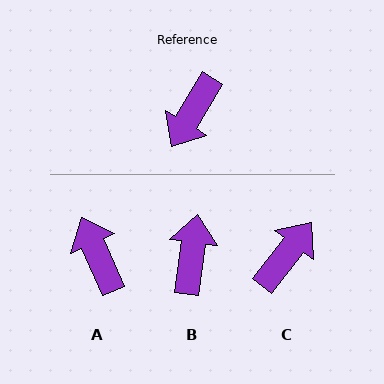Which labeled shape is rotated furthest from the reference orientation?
C, about 173 degrees away.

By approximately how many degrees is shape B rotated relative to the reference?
Approximately 157 degrees clockwise.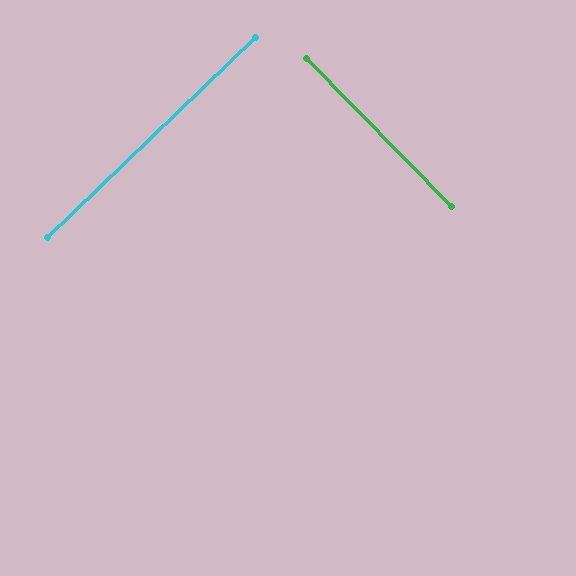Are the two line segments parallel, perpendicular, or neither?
Perpendicular — they meet at approximately 90°.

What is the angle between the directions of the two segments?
Approximately 90 degrees.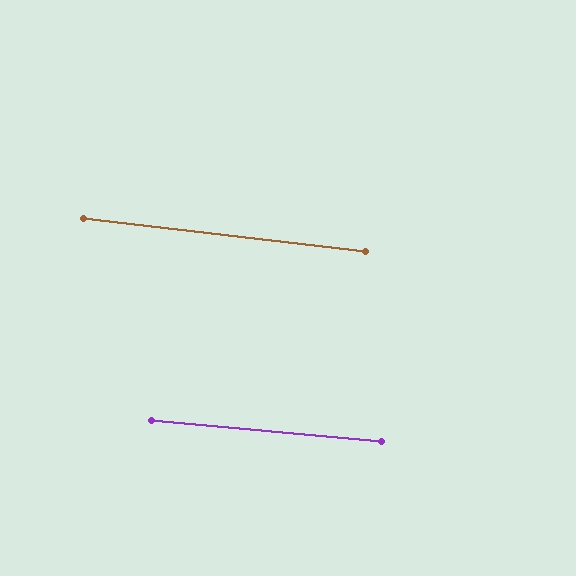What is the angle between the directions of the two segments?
Approximately 1 degree.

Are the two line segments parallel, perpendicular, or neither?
Parallel — their directions differ by only 1.4°.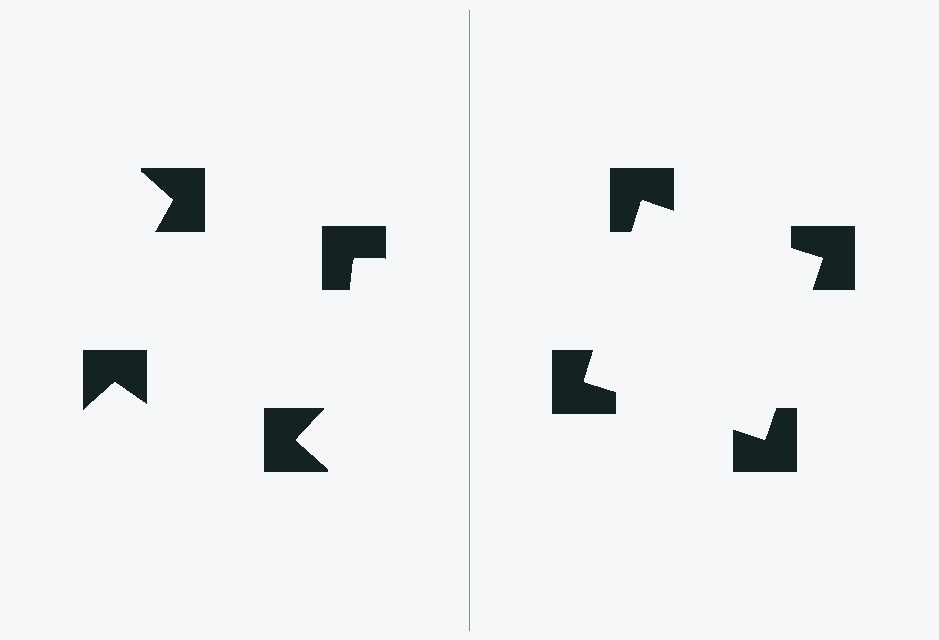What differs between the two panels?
The notched squares are positioned identically on both sides; only the wedge orientations differ. On the right they align to a square; on the left they are misaligned.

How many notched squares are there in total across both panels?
8 — 4 on each side.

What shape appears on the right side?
An illusory square.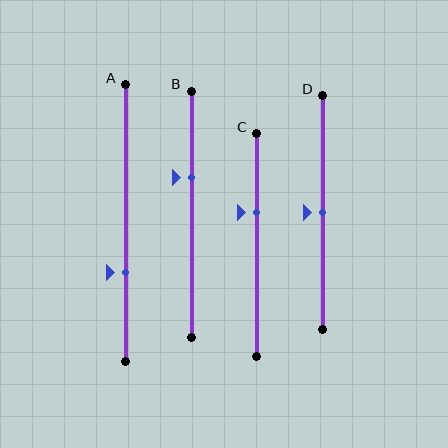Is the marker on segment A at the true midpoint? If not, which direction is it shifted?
No, the marker on segment A is shifted downward by about 18% of the segment length.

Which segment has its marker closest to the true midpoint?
Segment D has its marker closest to the true midpoint.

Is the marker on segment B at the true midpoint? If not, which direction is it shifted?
No, the marker on segment B is shifted upward by about 15% of the segment length.